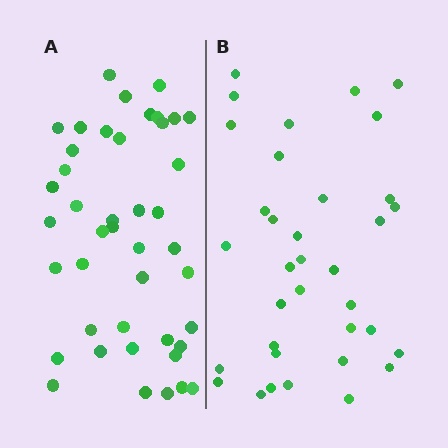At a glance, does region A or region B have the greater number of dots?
Region A (the left region) has more dots.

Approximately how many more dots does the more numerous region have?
Region A has roughly 8 or so more dots than region B.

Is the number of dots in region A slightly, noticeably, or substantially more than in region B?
Region A has only slightly more — the two regions are fairly close. The ratio is roughly 1.2 to 1.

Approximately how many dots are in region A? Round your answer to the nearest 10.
About 40 dots. (The exact count is 43, which rounds to 40.)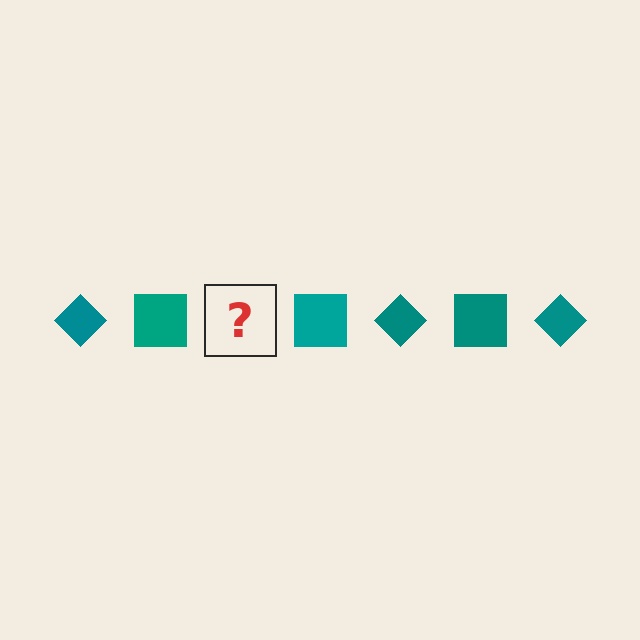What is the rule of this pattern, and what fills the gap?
The rule is that the pattern cycles through diamond, square shapes in teal. The gap should be filled with a teal diamond.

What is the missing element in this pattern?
The missing element is a teal diamond.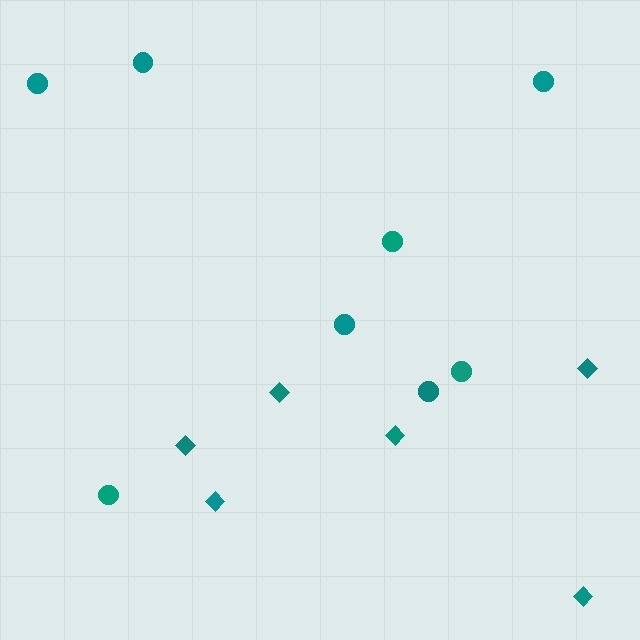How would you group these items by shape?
There are 2 groups: one group of diamonds (6) and one group of circles (8).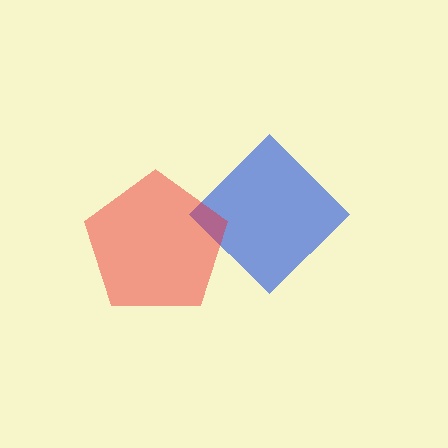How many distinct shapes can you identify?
There are 2 distinct shapes: a blue diamond, a red pentagon.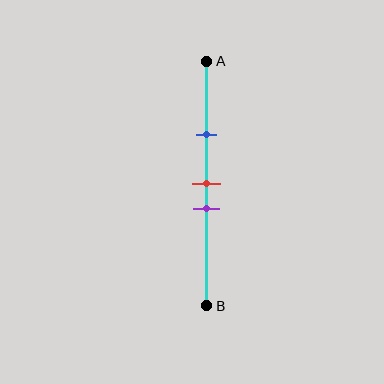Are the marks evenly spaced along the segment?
No, the marks are not evenly spaced.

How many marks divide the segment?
There are 3 marks dividing the segment.